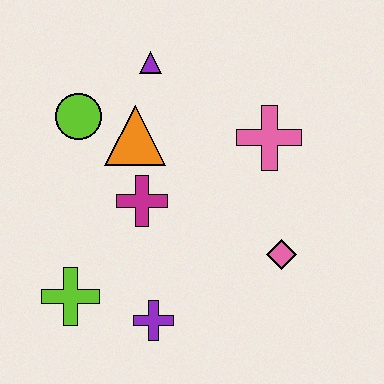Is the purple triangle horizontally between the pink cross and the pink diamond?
No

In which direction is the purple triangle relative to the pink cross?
The purple triangle is to the left of the pink cross.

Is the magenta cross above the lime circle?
No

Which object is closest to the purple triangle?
The orange triangle is closest to the purple triangle.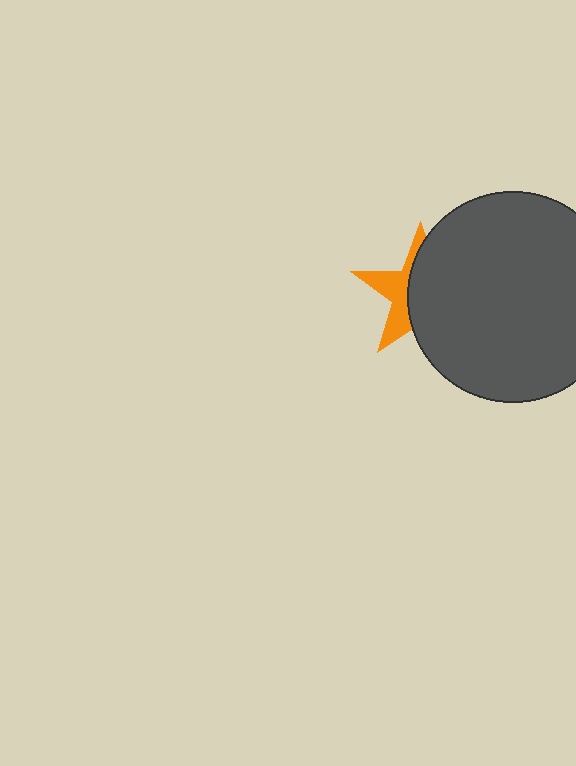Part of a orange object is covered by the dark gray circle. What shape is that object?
It is a star.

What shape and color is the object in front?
The object in front is a dark gray circle.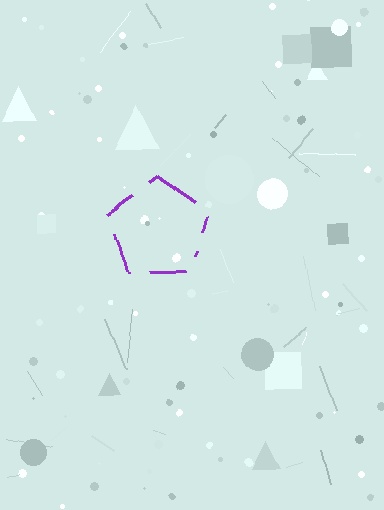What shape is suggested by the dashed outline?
The dashed outline suggests a pentagon.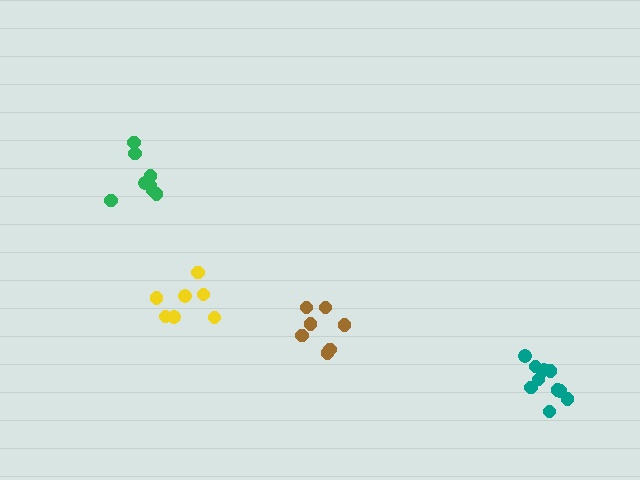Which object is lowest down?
The teal cluster is bottommost.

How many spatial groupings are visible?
There are 4 spatial groupings.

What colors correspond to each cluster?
The clusters are colored: yellow, brown, green, teal.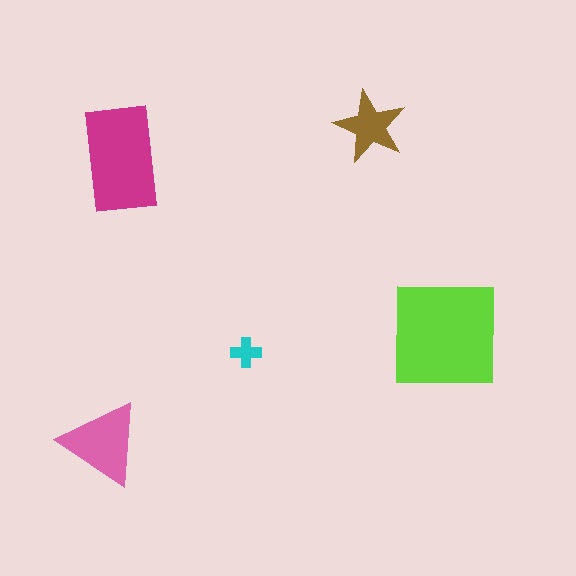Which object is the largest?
The lime square.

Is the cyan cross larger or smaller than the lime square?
Smaller.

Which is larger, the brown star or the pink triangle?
The pink triangle.